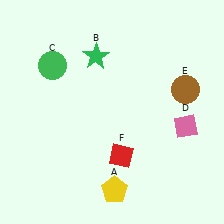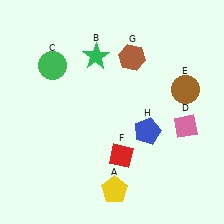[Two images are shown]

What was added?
A brown hexagon (G), a blue pentagon (H) were added in Image 2.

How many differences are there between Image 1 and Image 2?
There are 2 differences between the two images.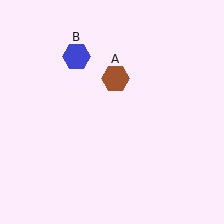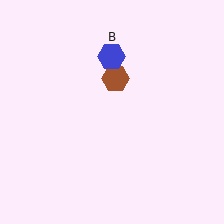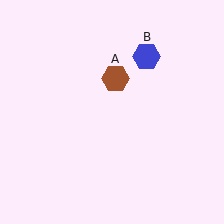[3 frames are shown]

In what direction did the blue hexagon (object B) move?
The blue hexagon (object B) moved right.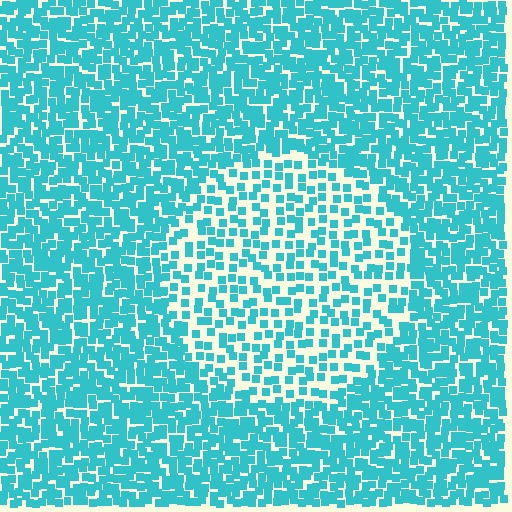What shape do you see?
I see a circle.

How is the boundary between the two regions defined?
The boundary is defined by a change in element density (approximately 2.0x ratio). All elements are the same color, size, and shape.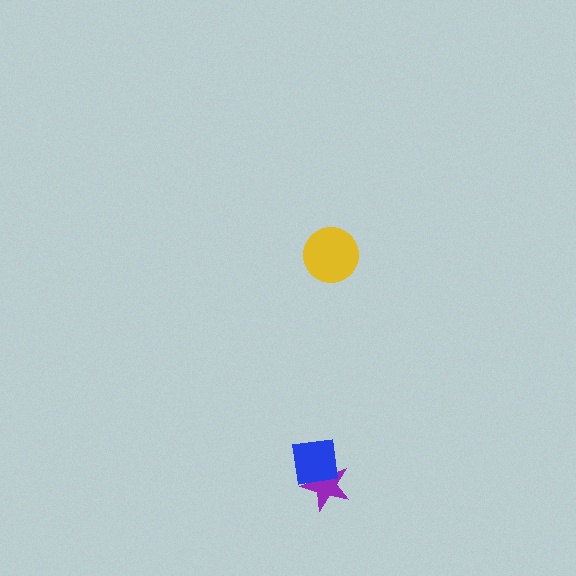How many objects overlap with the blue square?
1 object overlaps with the blue square.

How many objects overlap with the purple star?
1 object overlaps with the purple star.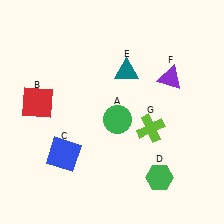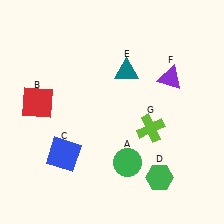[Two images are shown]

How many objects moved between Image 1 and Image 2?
1 object moved between the two images.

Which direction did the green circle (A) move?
The green circle (A) moved down.